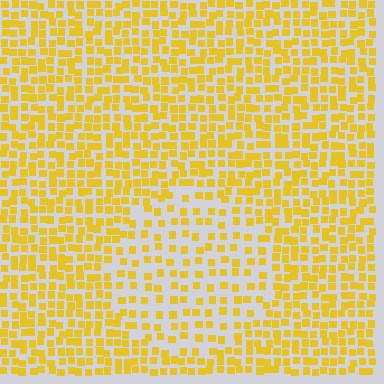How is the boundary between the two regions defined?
The boundary is defined by a change in element density (approximately 1.8x ratio). All elements are the same color, size, and shape.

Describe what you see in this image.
The image contains small yellow elements arranged at two different densities. A circle-shaped region is visible where the elements are less densely packed than the surrounding area.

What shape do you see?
I see a circle.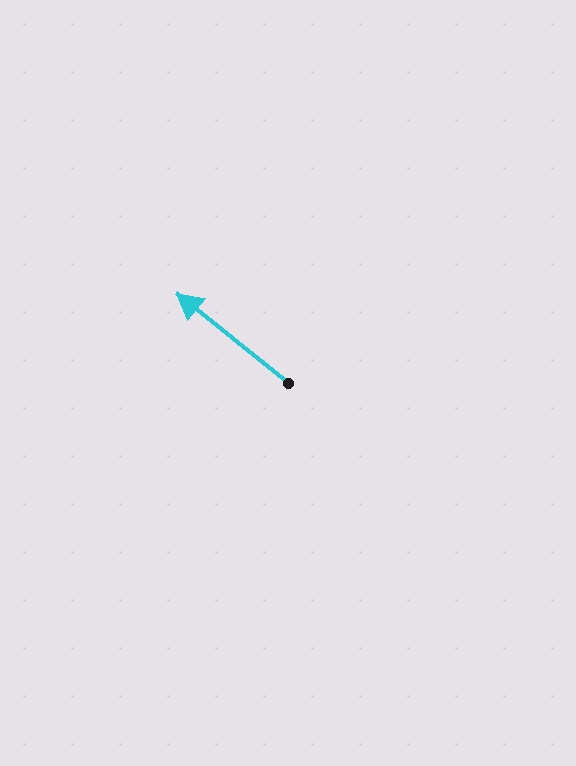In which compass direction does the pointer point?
Northwest.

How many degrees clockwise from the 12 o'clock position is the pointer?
Approximately 309 degrees.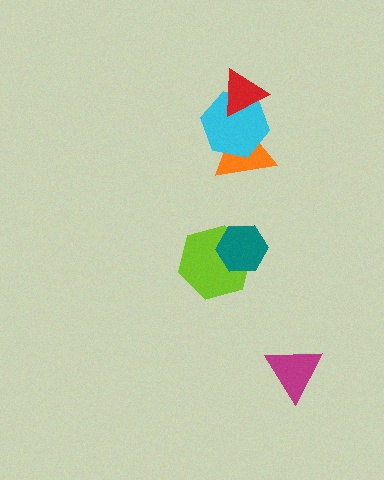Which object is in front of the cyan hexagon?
The red triangle is in front of the cyan hexagon.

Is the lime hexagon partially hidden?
Yes, it is partially covered by another shape.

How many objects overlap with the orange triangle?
1 object overlaps with the orange triangle.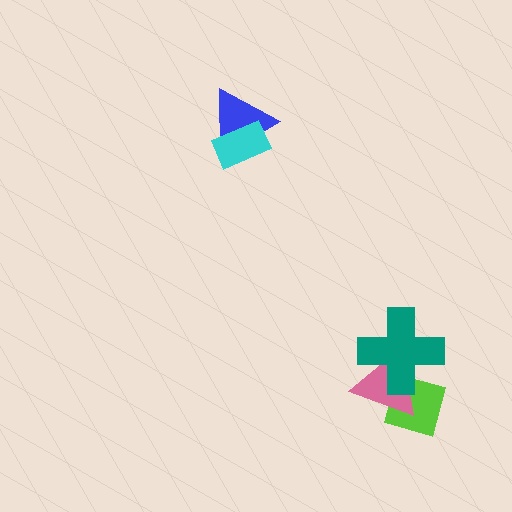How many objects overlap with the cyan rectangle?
1 object overlaps with the cyan rectangle.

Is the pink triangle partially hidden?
Yes, it is partially covered by another shape.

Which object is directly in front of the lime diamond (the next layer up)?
The pink triangle is directly in front of the lime diamond.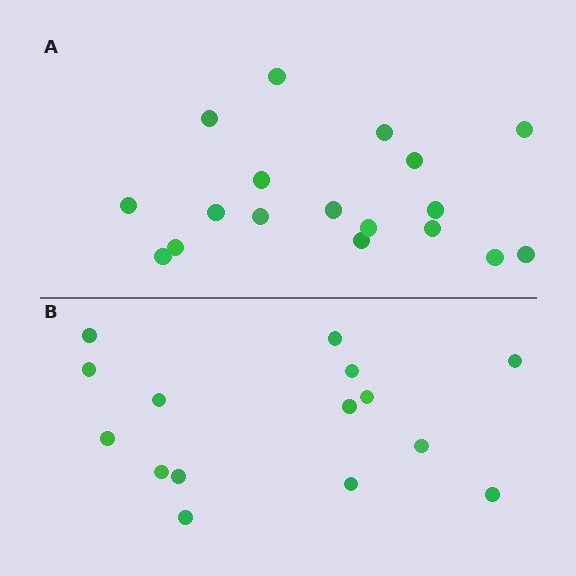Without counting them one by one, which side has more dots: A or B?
Region A (the top region) has more dots.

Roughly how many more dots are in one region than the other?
Region A has just a few more — roughly 2 or 3 more dots than region B.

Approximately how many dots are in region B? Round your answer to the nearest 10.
About 20 dots. (The exact count is 15, which rounds to 20.)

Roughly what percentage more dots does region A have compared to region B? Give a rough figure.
About 20% more.